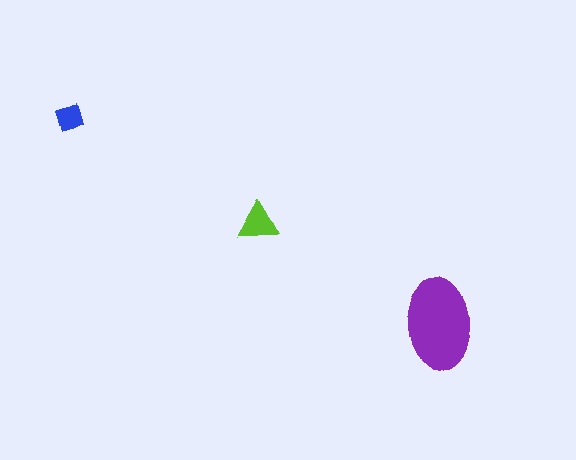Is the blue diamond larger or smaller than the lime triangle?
Smaller.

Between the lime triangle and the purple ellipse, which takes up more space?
The purple ellipse.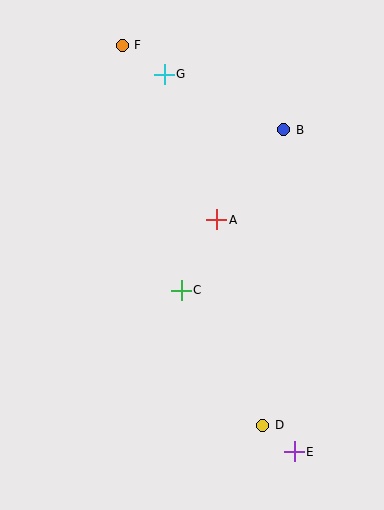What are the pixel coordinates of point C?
Point C is at (181, 290).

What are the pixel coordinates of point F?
Point F is at (122, 45).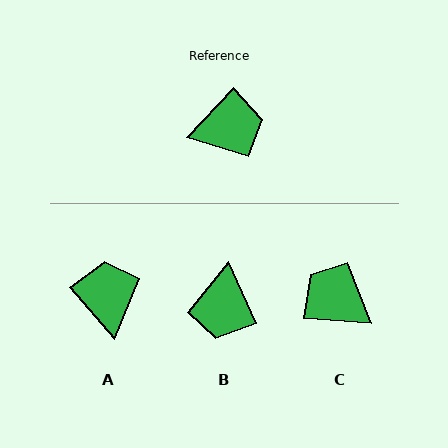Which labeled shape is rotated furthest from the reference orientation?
C, about 129 degrees away.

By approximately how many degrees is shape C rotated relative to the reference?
Approximately 129 degrees counter-clockwise.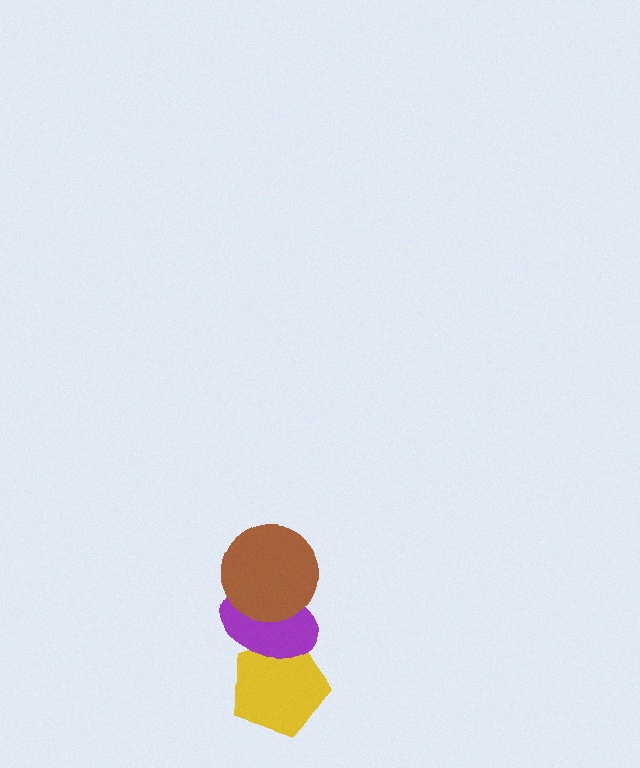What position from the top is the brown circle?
The brown circle is 1st from the top.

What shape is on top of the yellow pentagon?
The purple ellipse is on top of the yellow pentagon.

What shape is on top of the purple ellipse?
The brown circle is on top of the purple ellipse.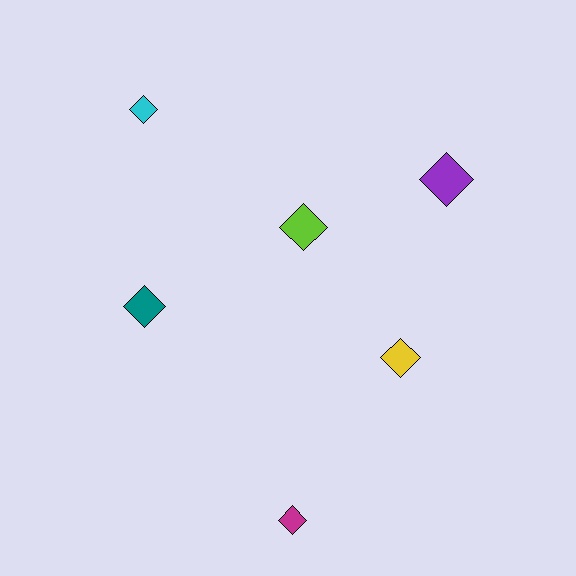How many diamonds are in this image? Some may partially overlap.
There are 6 diamonds.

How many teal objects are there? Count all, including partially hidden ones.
There is 1 teal object.